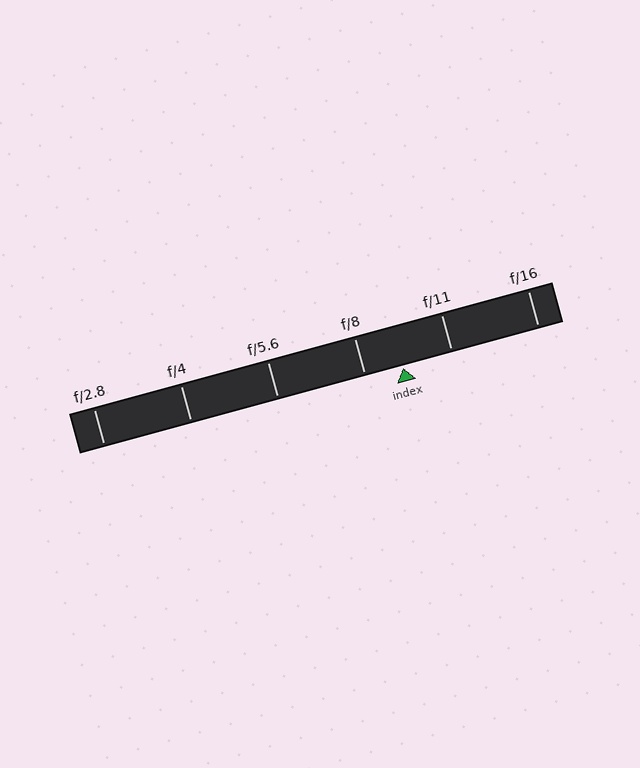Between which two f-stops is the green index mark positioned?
The index mark is between f/8 and f/11.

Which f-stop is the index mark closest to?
The index mark is closest to f/8.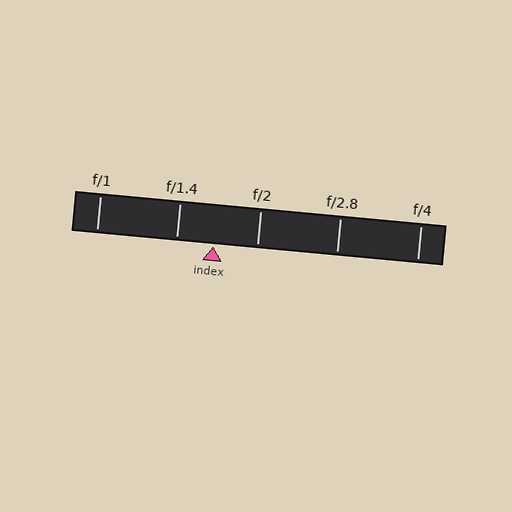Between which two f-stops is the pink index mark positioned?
The index mark is between f/1.4 and f/2.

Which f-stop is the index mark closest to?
The index mark is closest to f/1.4.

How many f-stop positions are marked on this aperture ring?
There are 5 f-stop positions marked.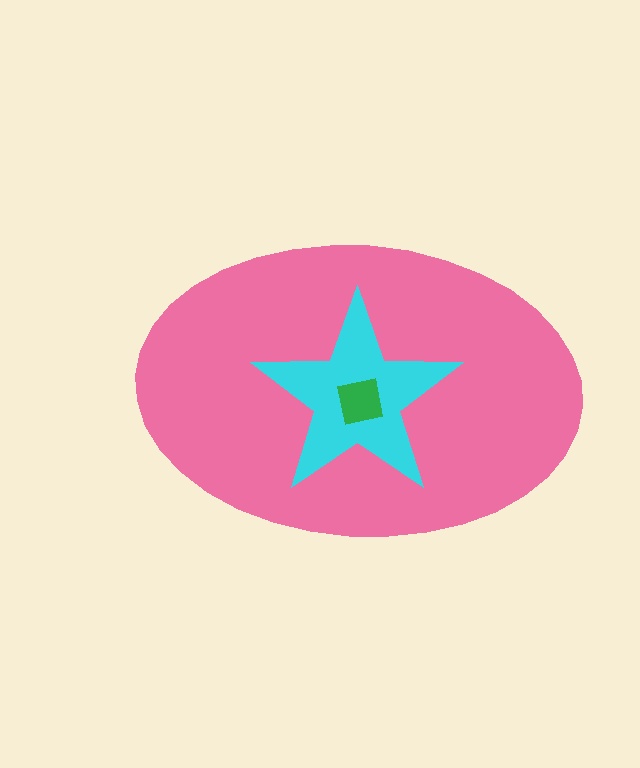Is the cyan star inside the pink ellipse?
Yes.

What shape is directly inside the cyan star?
The green square.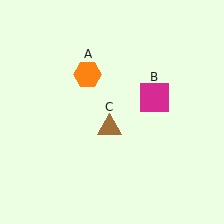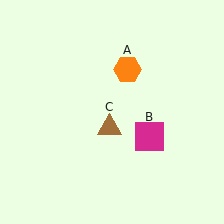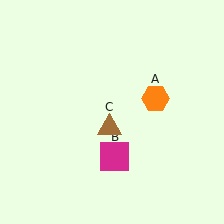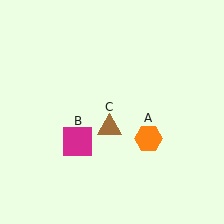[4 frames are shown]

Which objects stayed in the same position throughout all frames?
Brown triangle (object C) remained stationary.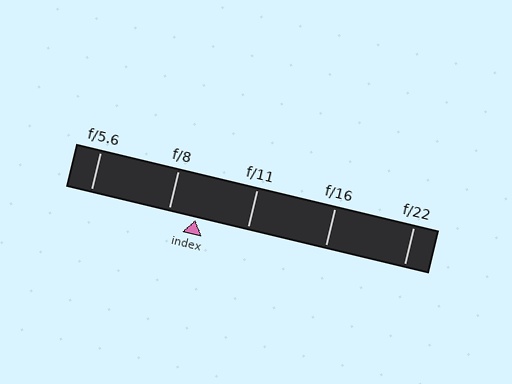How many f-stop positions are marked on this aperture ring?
There are 5 f-stop positions marked.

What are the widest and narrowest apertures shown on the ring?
The widest aperture shown is f/5.6 and the narrowest is f/22.